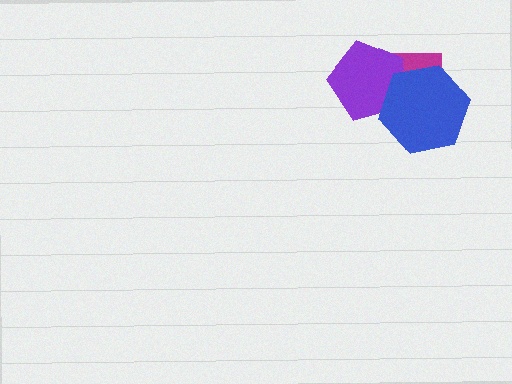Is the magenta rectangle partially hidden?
Yes, it is partially covered by another shape.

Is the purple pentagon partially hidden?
Yes, it is partially covered by another shape.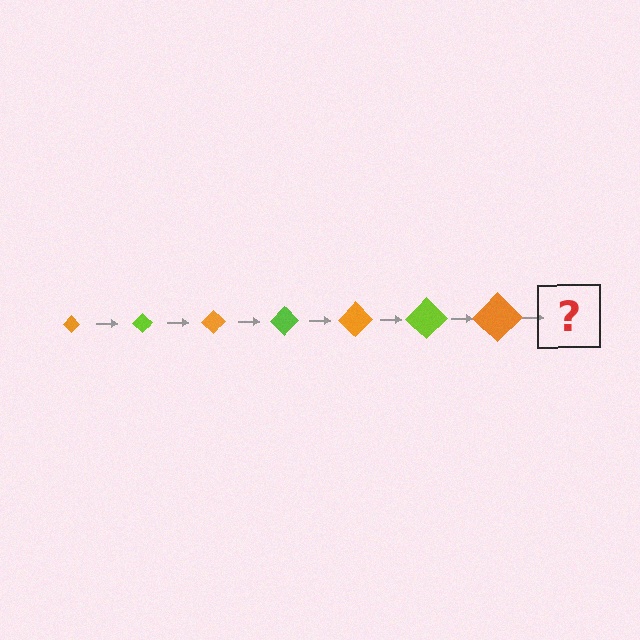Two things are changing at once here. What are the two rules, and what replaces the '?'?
The two rules are that the diamond grows larger each step and the color cycles through orange and lime. The '?' should be a lime diamond, larger than the previous one.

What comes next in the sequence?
The next element should be a lime diamond, larger than the previous one.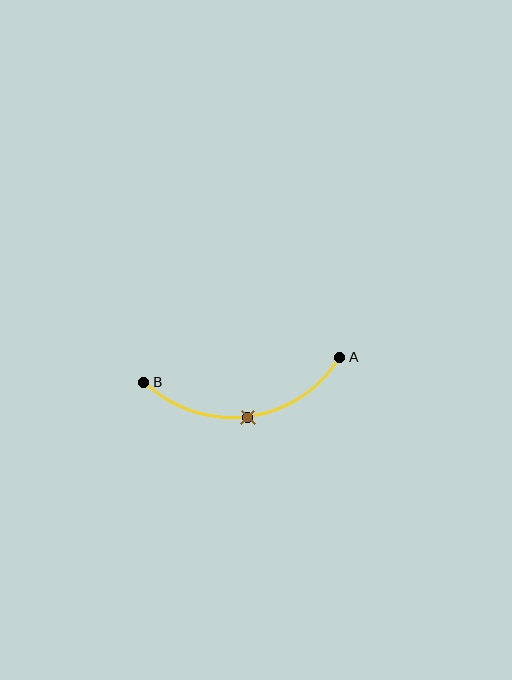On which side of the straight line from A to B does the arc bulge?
The arc bulges below the straight line connecting A and B.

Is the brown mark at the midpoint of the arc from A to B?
Yes. The brown mark lies on the arc at equal arc-length from both A and B — it is the arc midpoint.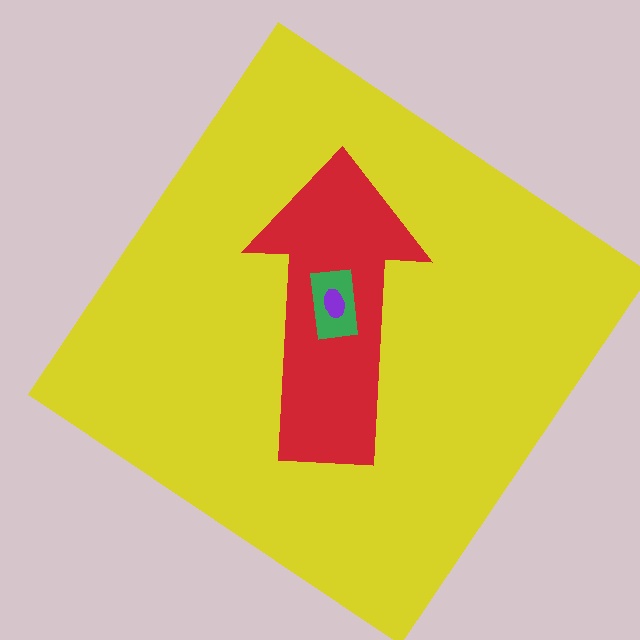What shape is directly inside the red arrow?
The green rectangle.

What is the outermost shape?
The yellow diamond.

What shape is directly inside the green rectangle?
The purple ellipse.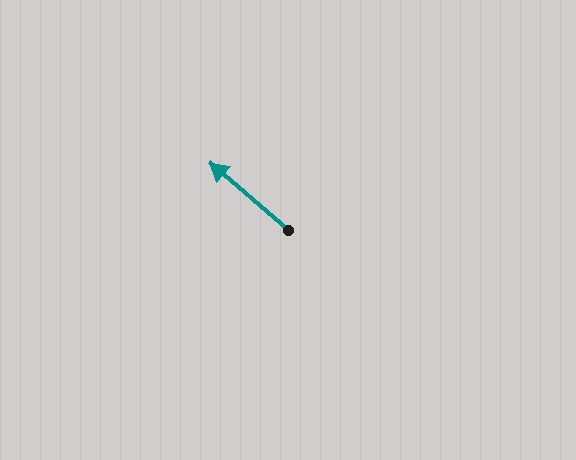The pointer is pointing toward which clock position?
Roughly 10 o'clock.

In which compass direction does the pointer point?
Northwest.